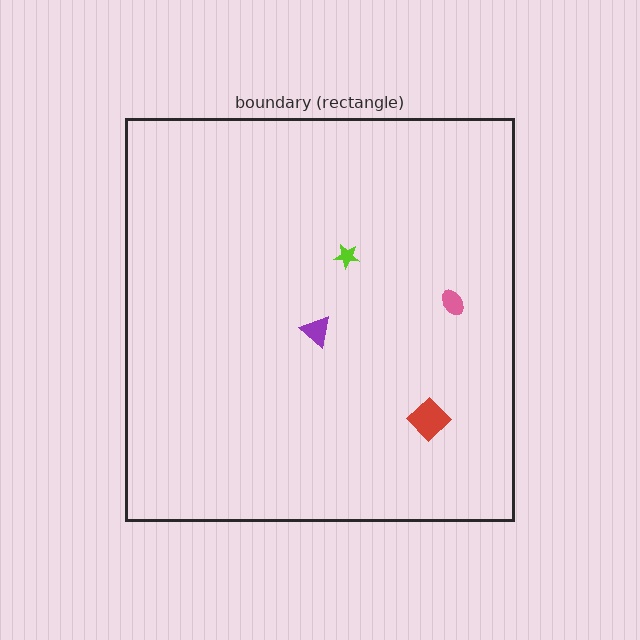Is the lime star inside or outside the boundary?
Inside.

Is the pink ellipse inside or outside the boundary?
Inside.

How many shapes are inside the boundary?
4 inside, 0 outside.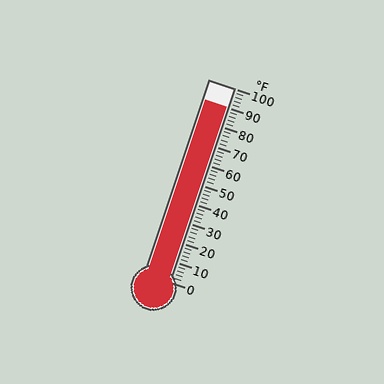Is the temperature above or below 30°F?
The temperature is above 30°F.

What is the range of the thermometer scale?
The thermometer scale ranges from 0°F to 100°F.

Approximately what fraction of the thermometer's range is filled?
The thermometer is filled to approximately 90% of its range.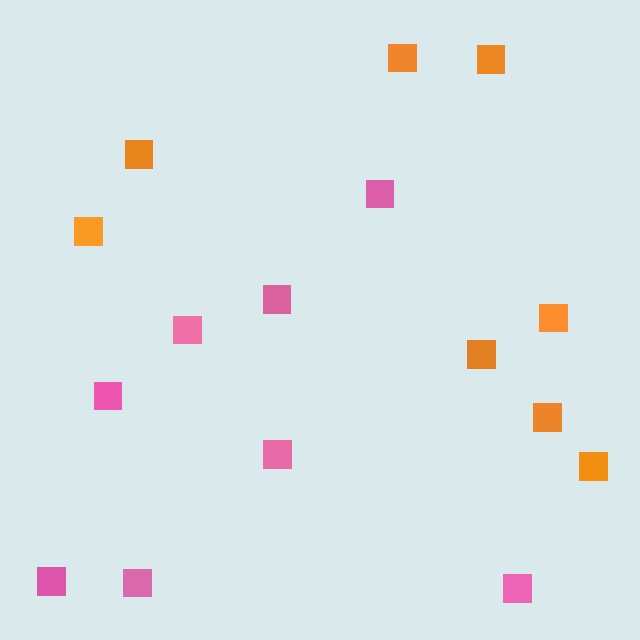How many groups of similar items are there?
There are 2 groups: one group of pink squares (8) and one group of orange squares (8).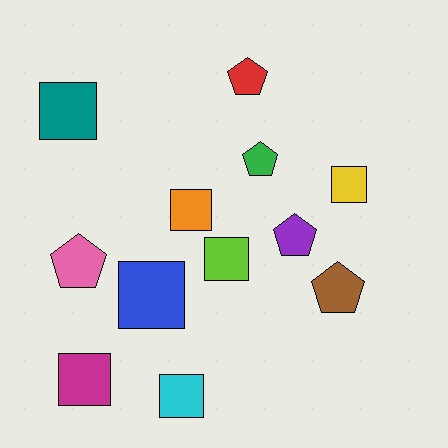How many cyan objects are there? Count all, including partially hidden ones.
There is 1 cyan object.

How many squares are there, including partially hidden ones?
There are 7 squares.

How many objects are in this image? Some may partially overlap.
There are 12 objects.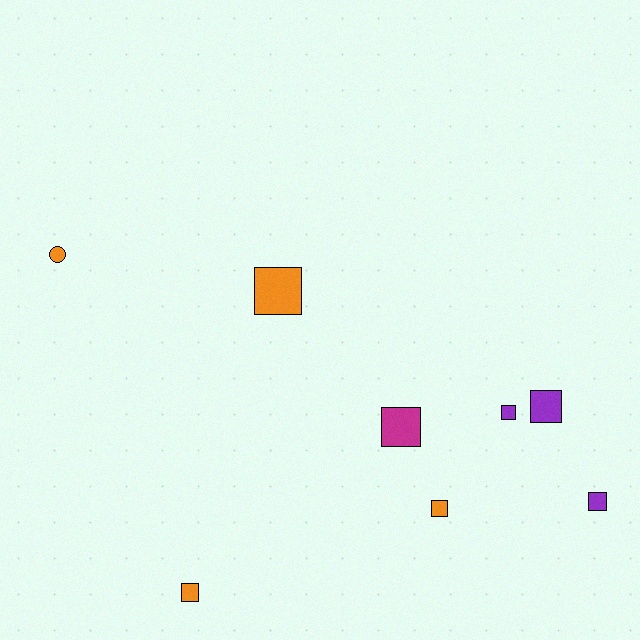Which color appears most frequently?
Orange, with 4 objects.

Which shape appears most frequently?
Square, with 7 objects.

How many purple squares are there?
There are 3 purple squares.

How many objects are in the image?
There are 8 objects.